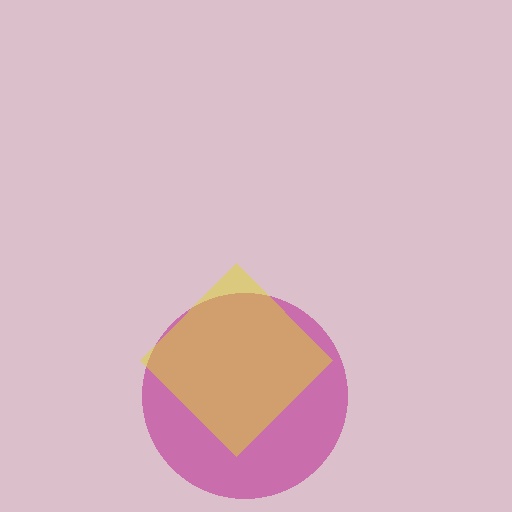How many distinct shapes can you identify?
There are 2 distinct shapes: a magenta circle, a yellow diamond.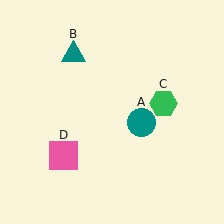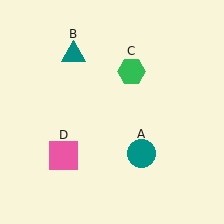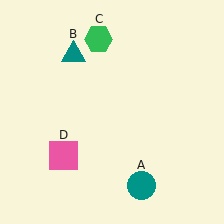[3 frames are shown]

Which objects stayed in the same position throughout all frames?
Teal triangle (object B) and pink square (object D) remained stationary.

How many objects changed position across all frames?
2 objects changed position: teal circle (object A), green hexagon (object C).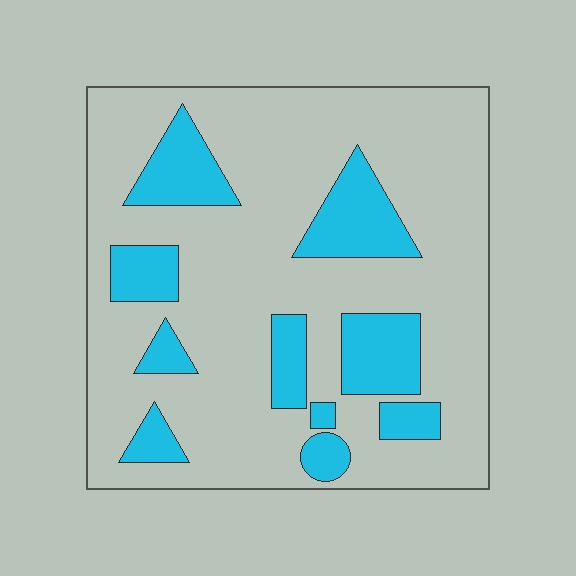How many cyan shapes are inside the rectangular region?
10.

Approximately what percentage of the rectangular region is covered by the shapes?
Approximately 25%.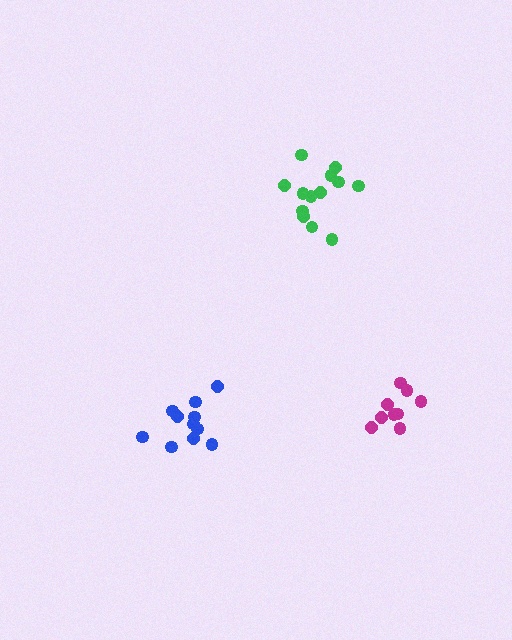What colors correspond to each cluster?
The clusters are colored: green, blue, magenta.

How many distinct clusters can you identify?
There are 3 distinct clusters.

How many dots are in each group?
Group 1: 13 dots, Group 2: 11 dots, Group 3: 9 dots (33 total).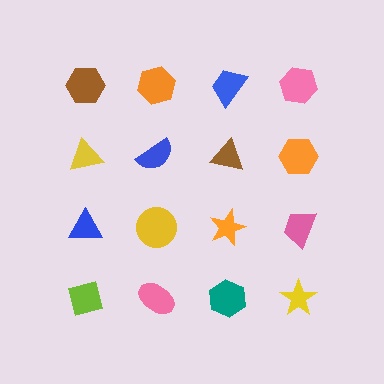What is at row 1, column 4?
A pink hexagon.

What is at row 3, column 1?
A blue triangle.